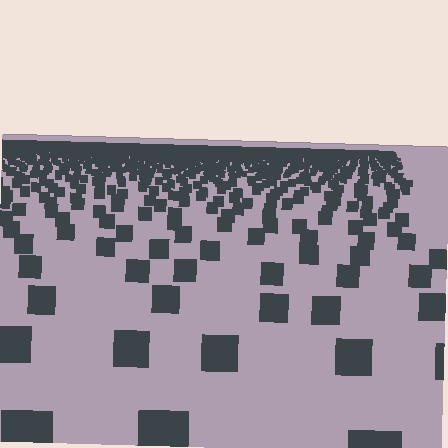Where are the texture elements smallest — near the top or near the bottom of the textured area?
Near the top.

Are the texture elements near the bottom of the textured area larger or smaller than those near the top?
Larger. Near the bottom, elements are closer to the viewer and appear at a bigger on-screen size.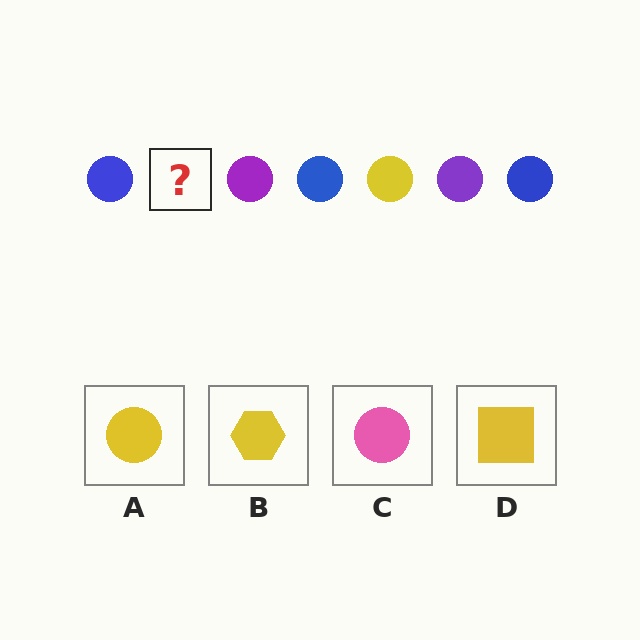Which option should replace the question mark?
Option A.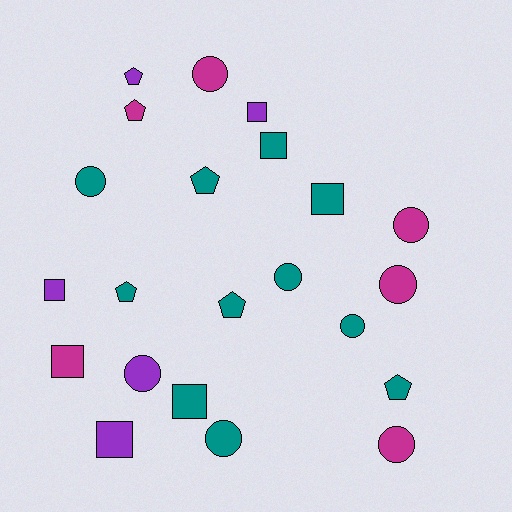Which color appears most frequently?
Teal, with 11 objects.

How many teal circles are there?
There are 4 teal circles.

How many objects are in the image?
There are 22 objects.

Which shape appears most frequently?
Circle, with 9 objects.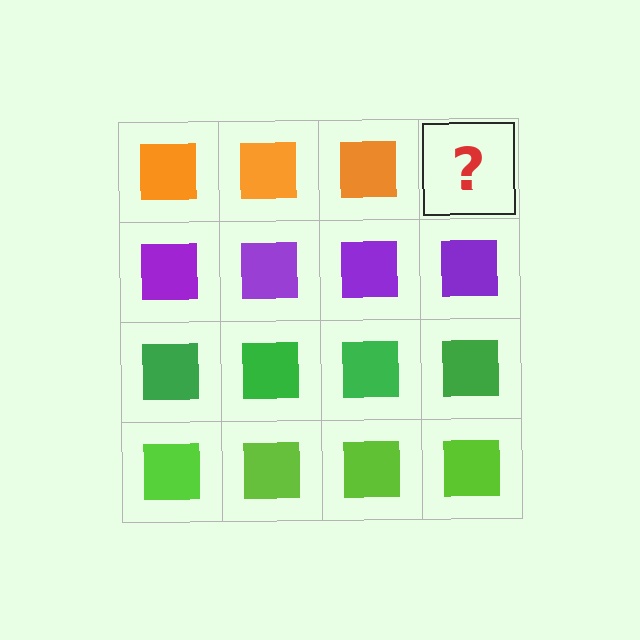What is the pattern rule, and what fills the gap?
The rule is that each row has a consistent color. The gap should be filled with an orange square.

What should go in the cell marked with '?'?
The missing cell should contain an orange square.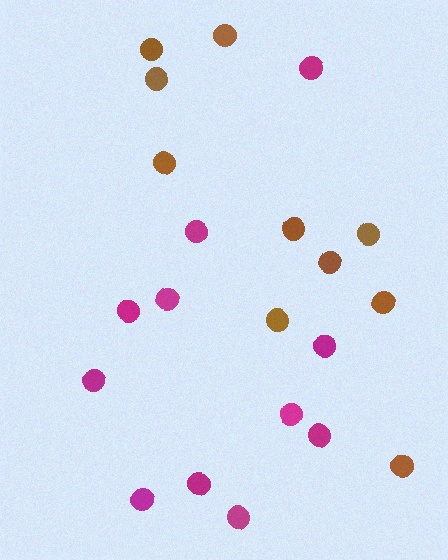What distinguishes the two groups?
There are 2 groups: one group of brown circles (10) and one group of magenta circles (11).